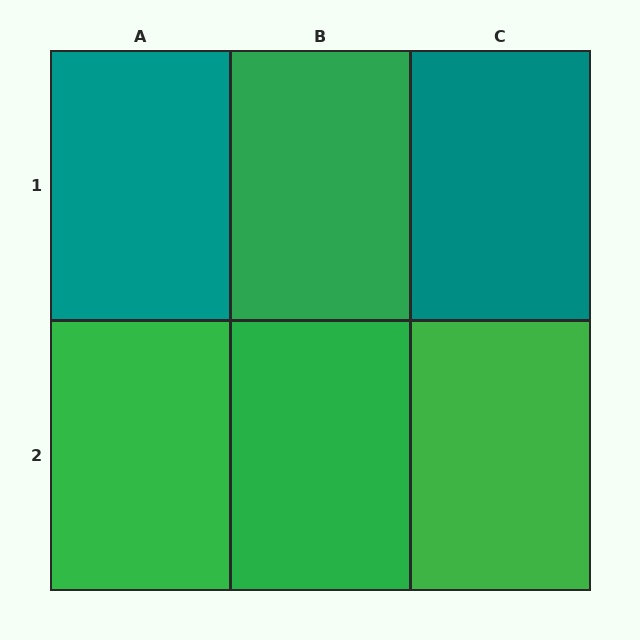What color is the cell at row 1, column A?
Teal.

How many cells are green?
4 cells are green.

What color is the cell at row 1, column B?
Green.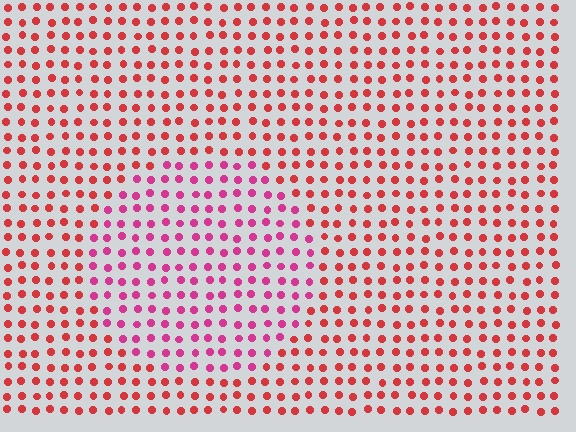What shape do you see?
I see a circle.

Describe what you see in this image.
The image is filled with small red elements in a uniform arrangement. A circle-shaped region is visible where the elements are tinted to a slightly different hue, forming a subtle color boundary.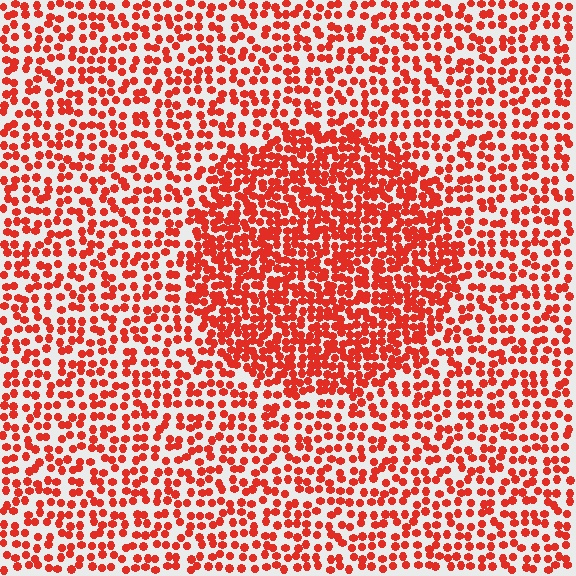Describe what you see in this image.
The image contains small red elements arranged at two different densities. A circle-shaped region is visible where the elements are more densely packed than the surrounding area.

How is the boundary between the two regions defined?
The boundary is defined by a change in element density (approximately 1.8x ratio). All elements are the same color, size, and shape.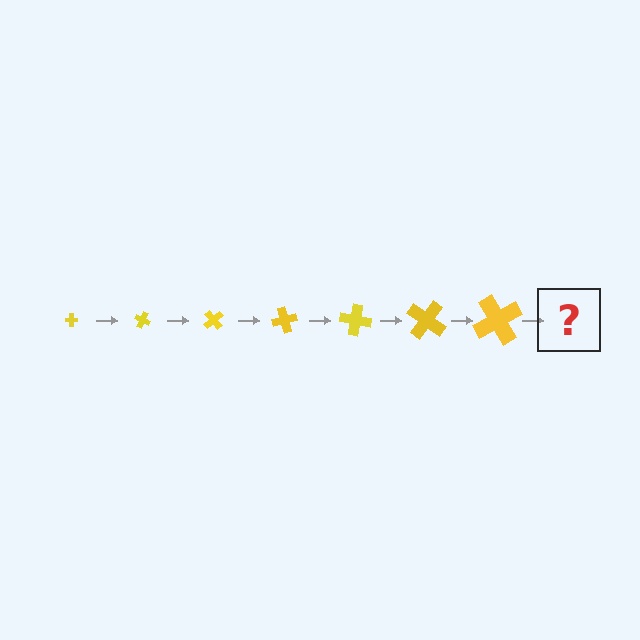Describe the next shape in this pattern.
It should be a cross, larger than the previous one and rotated 175 degrees from the start.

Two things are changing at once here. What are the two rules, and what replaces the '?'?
The two rules are that the cross grows larger each step and it rotates 25 degrees each step. The '?' should be a cross, larger than the previous one and rotated 175 degrees from the start.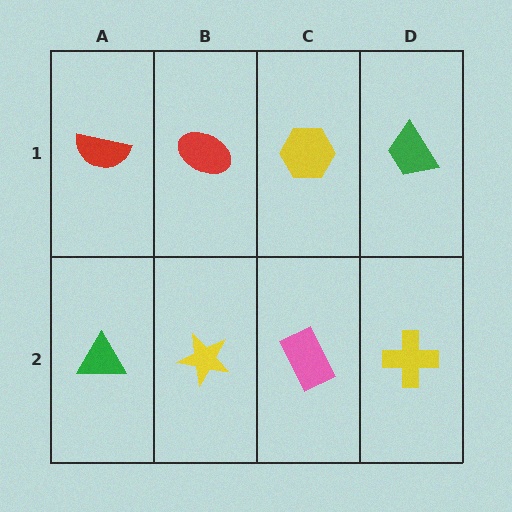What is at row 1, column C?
A yellow hexagon.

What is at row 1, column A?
A red semicircle.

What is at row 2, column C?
A pink rectangle.